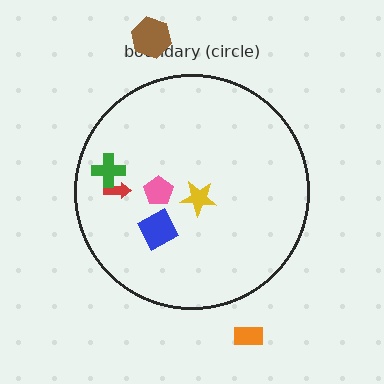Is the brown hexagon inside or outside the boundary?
Outside.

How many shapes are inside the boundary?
5 inside, 2 outside.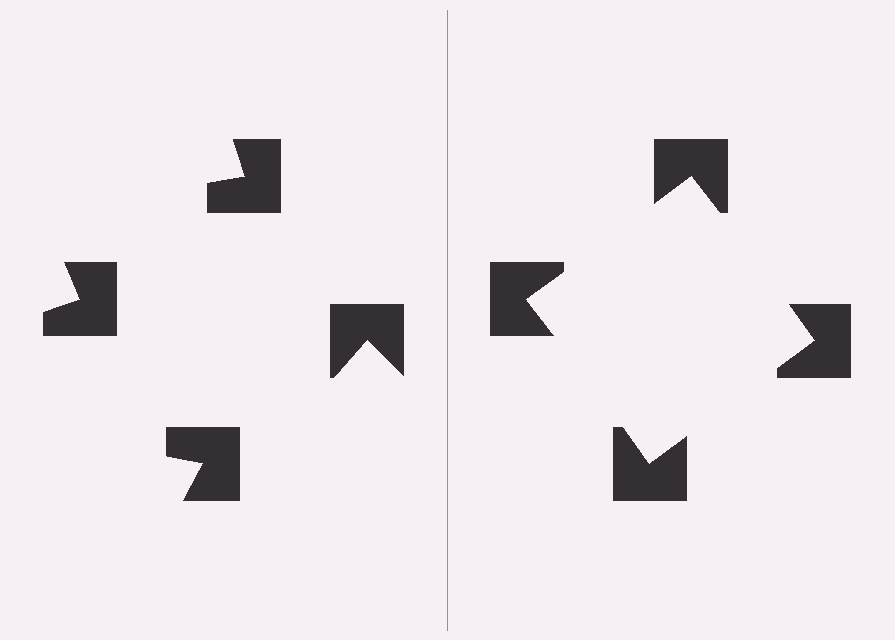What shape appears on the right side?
An illusory square.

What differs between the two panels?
The notched squares are positioned identically on both sides; only the wedge orientations differ. On the right they align to a square; on the left they are misaligned.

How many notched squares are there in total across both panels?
8 — 4 on each side.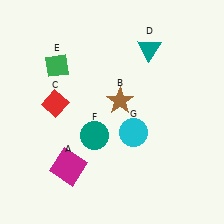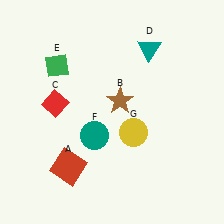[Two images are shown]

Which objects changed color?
A changed from magenta to red. G changed from cyan to yellow.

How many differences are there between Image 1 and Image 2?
There are 2 differences between the two images.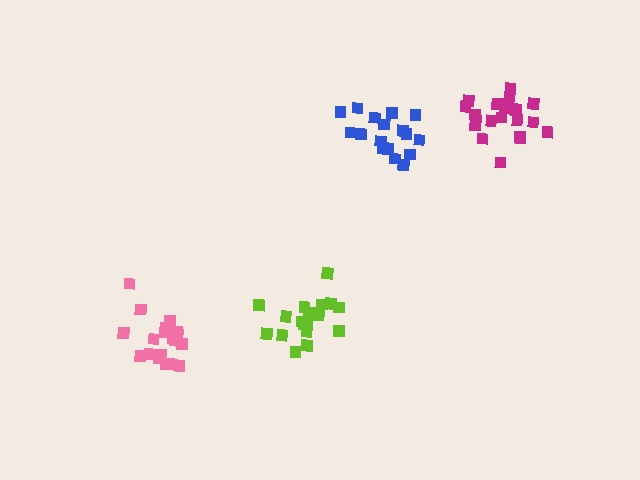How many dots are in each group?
Group 1: 20 dots, Group 2: 21 dots, Group 3: 18 dots, Group 4: 20 dots (79 total).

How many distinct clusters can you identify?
There are 4 distinct clusters.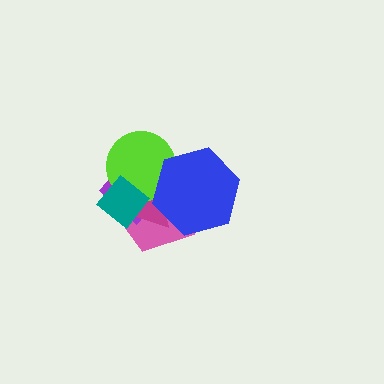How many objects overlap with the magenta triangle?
5 objects overlap with the magenta triangle.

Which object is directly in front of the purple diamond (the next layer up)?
The magenta triangle is directly in front of the purple diamond.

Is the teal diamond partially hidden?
No, no other shape covers it.